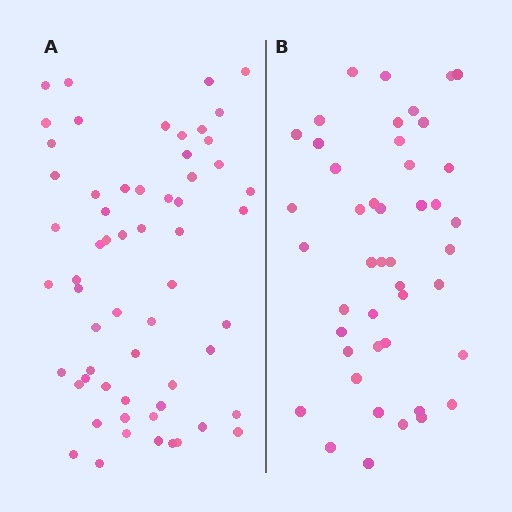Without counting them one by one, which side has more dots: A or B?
Region A (the left region) has more dots.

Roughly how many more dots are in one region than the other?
Region A has approximately 15 more dots than region B.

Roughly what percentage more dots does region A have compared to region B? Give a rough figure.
About 35% more.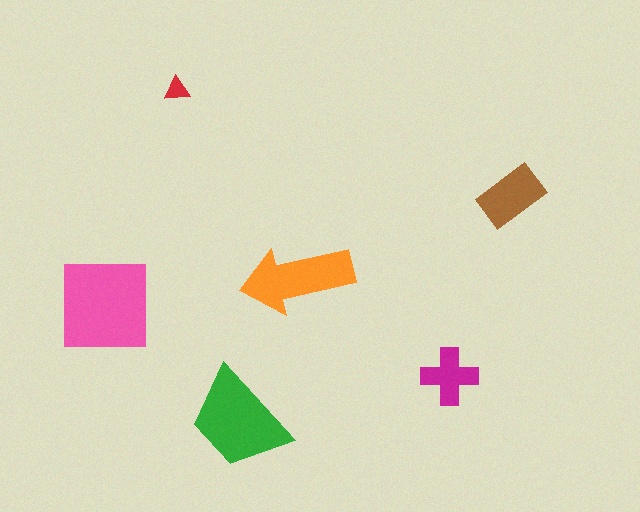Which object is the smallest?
The red triangle.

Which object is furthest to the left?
The pink square is leftmost.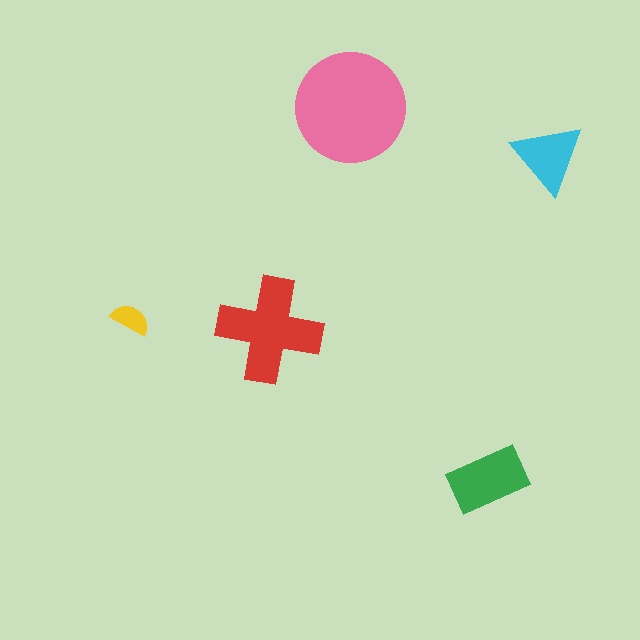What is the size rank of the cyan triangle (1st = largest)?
4th.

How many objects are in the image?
There are 5 objects in the image.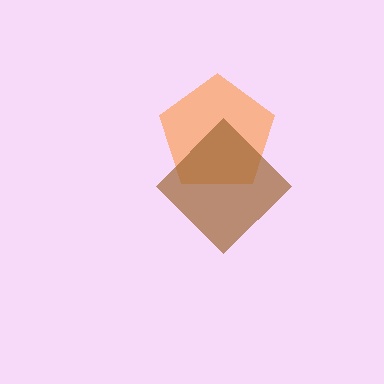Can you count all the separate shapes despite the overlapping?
Yes, there are 2 separate shapes.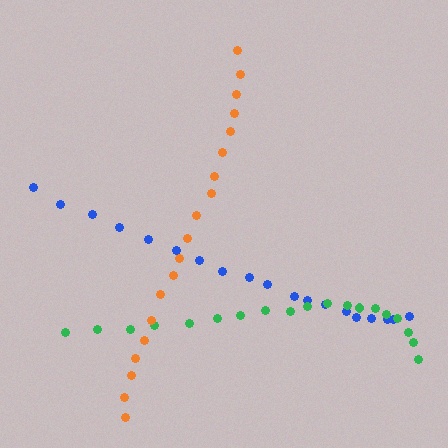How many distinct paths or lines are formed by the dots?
There are 3 distinct paths.